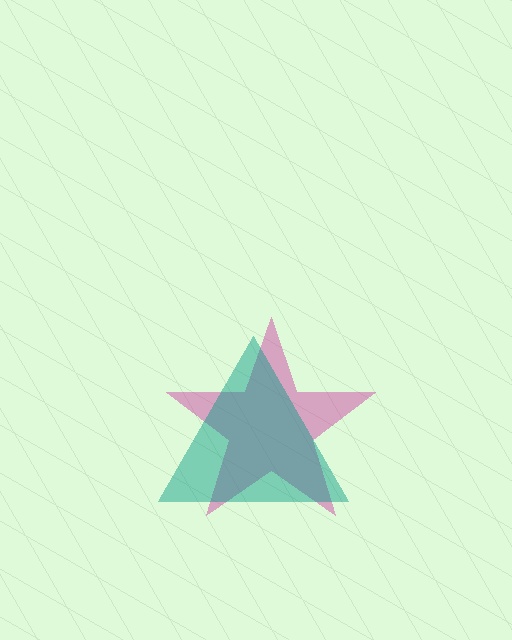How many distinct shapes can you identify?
There are 2 distinct shapes: a magenta star, a teal triangle.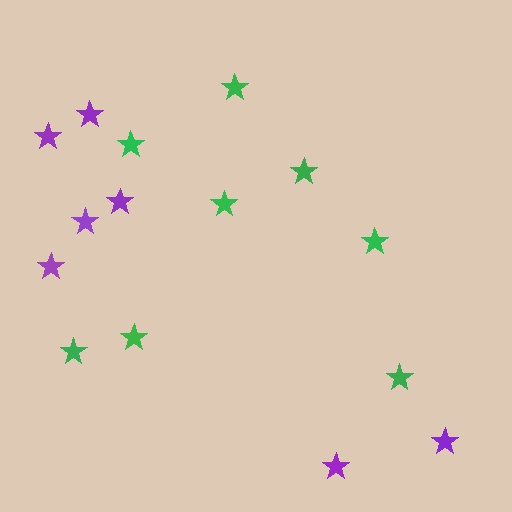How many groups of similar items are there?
There are 2 groups: one group of purple stars (7) and one group of green stars (8).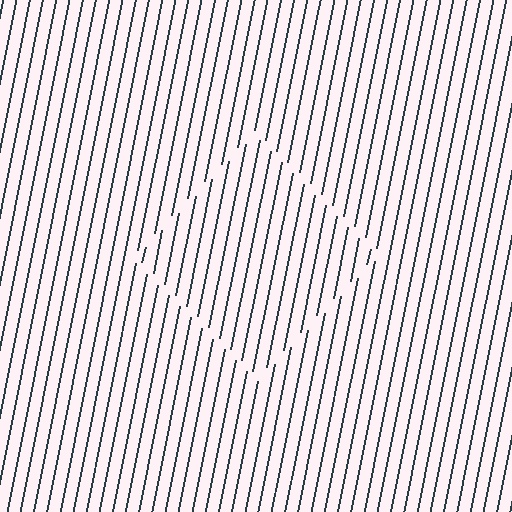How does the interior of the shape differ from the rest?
The interior of the shape contains the same grating, shifted by half a period — the contour is defined by the phase discontinuity where line-ends from the inner and outer gratings abut.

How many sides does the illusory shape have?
4 sides — the line-ends trace a square.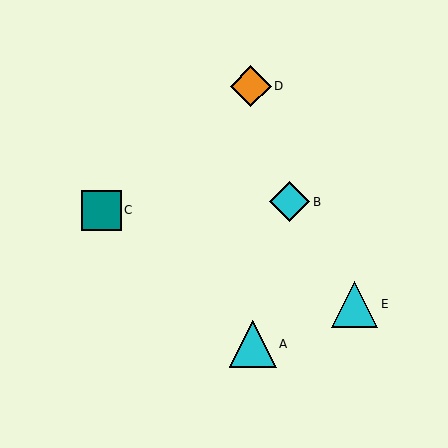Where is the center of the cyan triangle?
The center of the cyan triangle is at (355, 304).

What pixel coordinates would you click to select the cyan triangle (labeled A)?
Click at (253, 344) to select the cyan triangle A.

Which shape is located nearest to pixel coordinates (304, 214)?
The cyan diamond (labeled B) at (289, 202) is nearest to that location.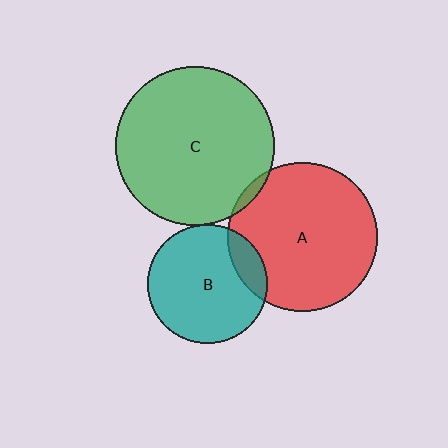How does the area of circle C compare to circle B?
Approximately 1.8 times.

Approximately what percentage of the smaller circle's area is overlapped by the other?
Approximately 5%.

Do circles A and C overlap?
Yes.